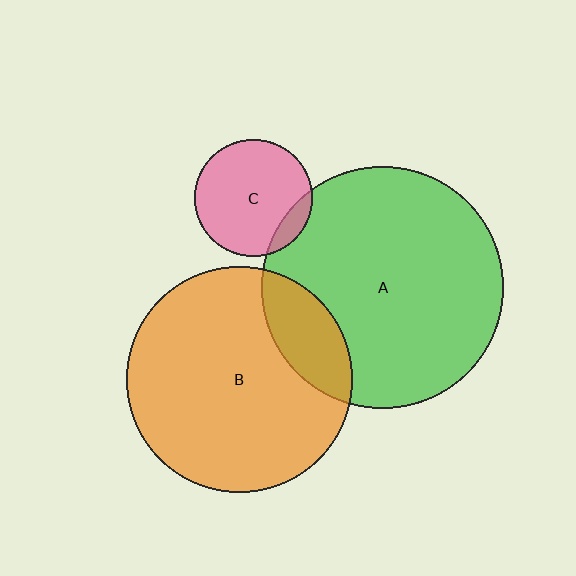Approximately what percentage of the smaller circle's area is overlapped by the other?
Approximately 15%.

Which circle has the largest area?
Circle A (green).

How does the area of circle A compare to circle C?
Approximately 4.2 times.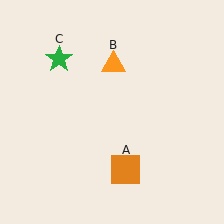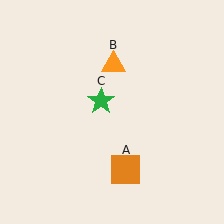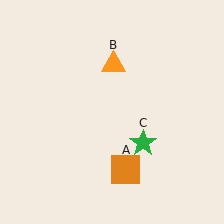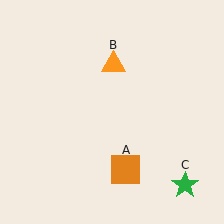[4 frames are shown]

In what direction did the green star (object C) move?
The green star (object C) moved down and to the right.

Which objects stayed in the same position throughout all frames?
Orange square (object A) and orange triangle (object B) remained stationary.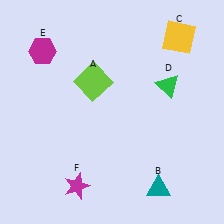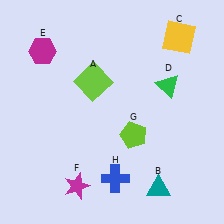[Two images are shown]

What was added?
A lime pentagon (G), a blue cross (H) were added in Image 2.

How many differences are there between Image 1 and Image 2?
There are 2 differences between the two images.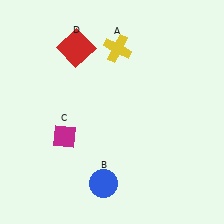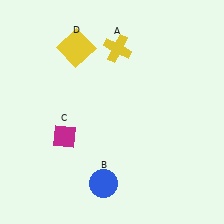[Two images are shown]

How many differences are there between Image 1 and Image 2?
There is 1 difference between the two images.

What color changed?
The square (D) changed from red in Image 1 to yellow in Image 2.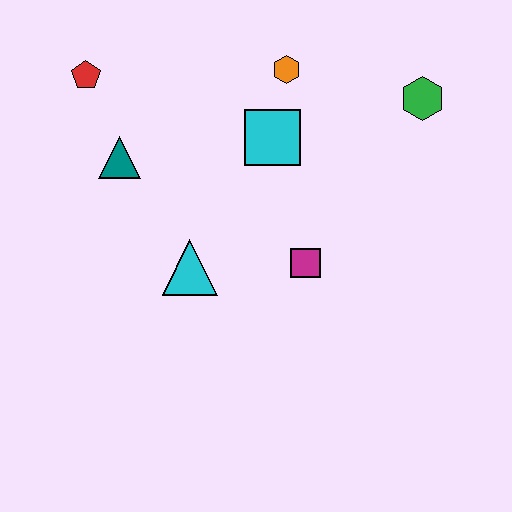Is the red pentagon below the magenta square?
No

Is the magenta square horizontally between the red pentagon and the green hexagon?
Yes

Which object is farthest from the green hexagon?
The red pentagon is farthest from the green hexagon.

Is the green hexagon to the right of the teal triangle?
Yes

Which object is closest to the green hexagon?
The orange hexagon is closest to the green hexagon.